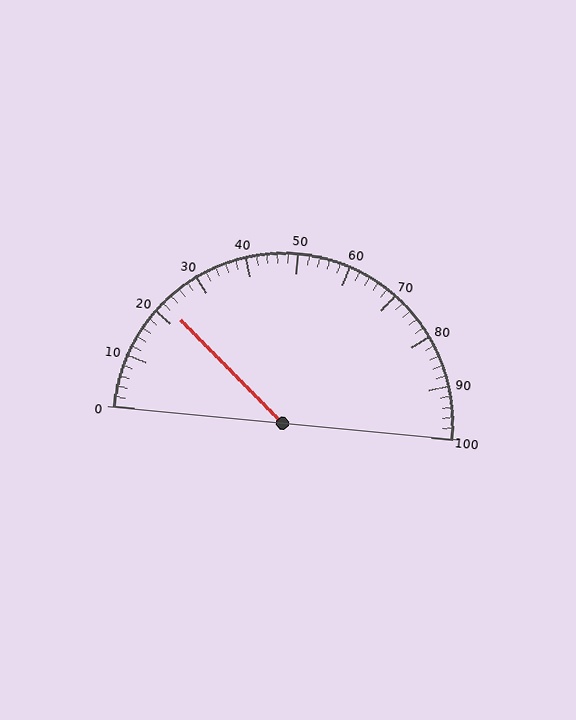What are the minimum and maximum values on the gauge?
The gauge ranges from 0 to 100.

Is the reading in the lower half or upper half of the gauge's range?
The reading is in the lower half of the range (0 to 100).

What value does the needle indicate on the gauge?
The needle indicates approximately 22.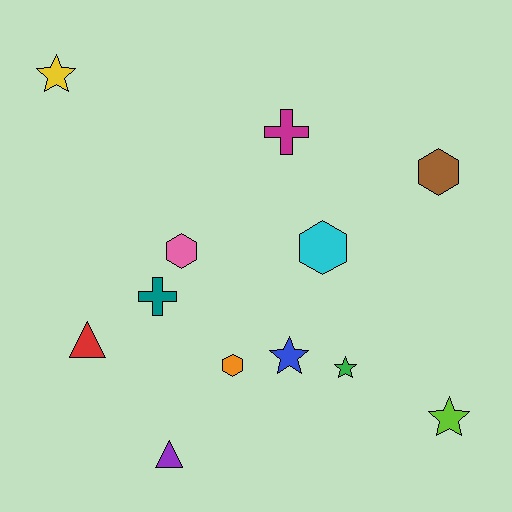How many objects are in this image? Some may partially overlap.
There are 12 objects.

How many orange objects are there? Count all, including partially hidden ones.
There is 1 orange object.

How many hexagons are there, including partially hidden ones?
There are 4 hexagons.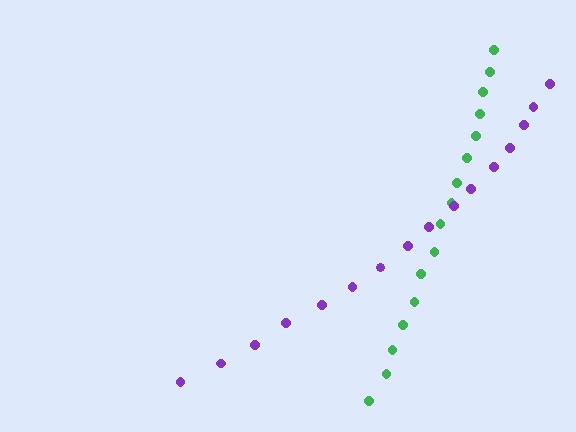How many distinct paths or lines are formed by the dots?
There are 2 distinct paths.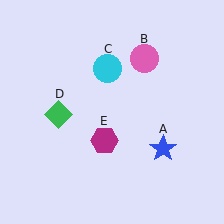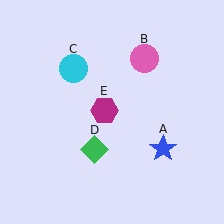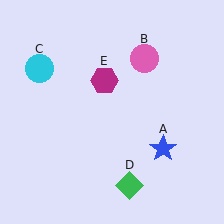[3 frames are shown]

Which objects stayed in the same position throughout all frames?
Blue star (object A) and pink circle (object B) remained stationary.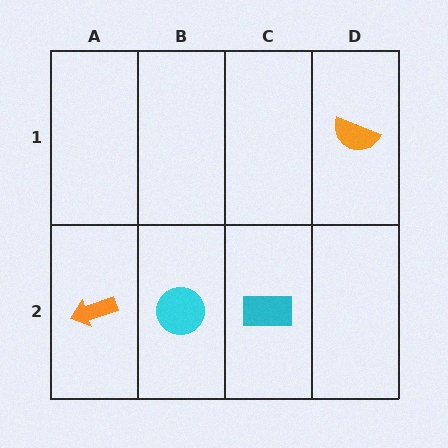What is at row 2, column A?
An orange arrow.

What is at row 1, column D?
An orange semicircle.